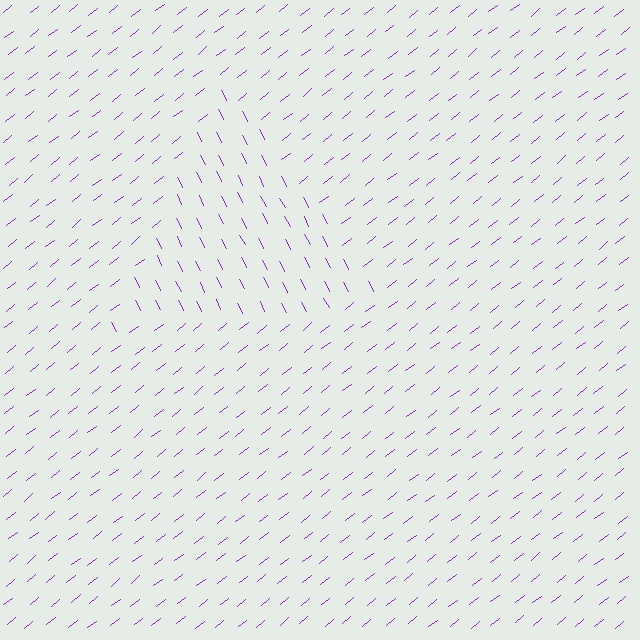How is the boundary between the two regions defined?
The boundary is defined purely by a change in line orientation (approximately 78 degrees difference). All lines are the same color and thickness.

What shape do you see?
I see a triangle.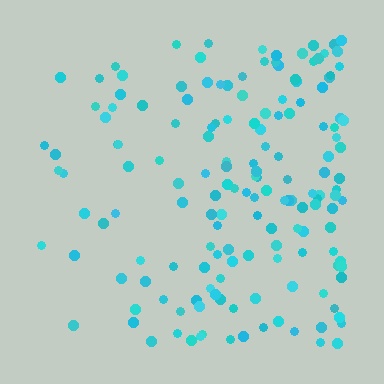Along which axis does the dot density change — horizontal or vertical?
Horizontal.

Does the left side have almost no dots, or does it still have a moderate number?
Still a moderate number, just noticeably fewer than the right.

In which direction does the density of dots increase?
From left to right, with the right side densest.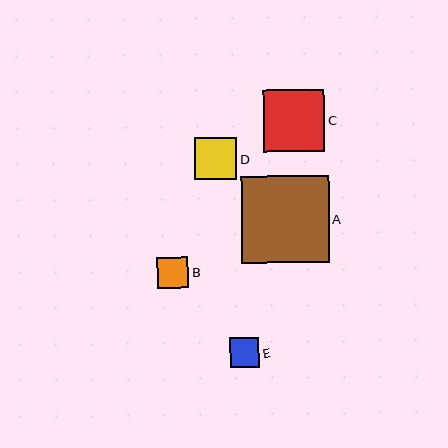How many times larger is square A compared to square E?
Square A is approximately 2.9 times the size of square E.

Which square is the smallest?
Square E is the smallest with a size of approximately 30 pixels.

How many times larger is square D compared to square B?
Square D is approximately 1.3 times the size of square B.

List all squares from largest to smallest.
From largest to smallest: A, C, D, B, E.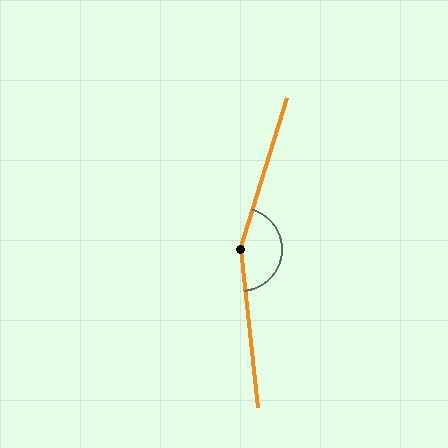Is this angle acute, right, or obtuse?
It is obtuse.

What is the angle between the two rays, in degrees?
Approximately 157 degrees.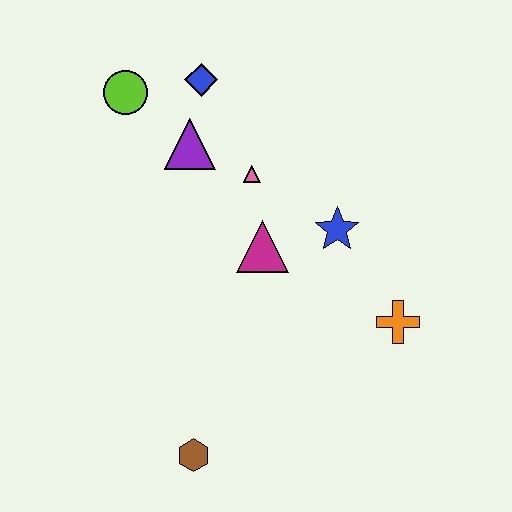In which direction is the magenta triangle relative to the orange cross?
The magenta triangle is to the left of the orange cross.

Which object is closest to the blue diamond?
The purple triangle is closest to the blue diamond.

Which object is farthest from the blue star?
The brown hexagon is farthest from the blue star.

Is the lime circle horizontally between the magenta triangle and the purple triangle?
No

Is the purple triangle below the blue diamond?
Yes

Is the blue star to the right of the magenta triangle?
Yes